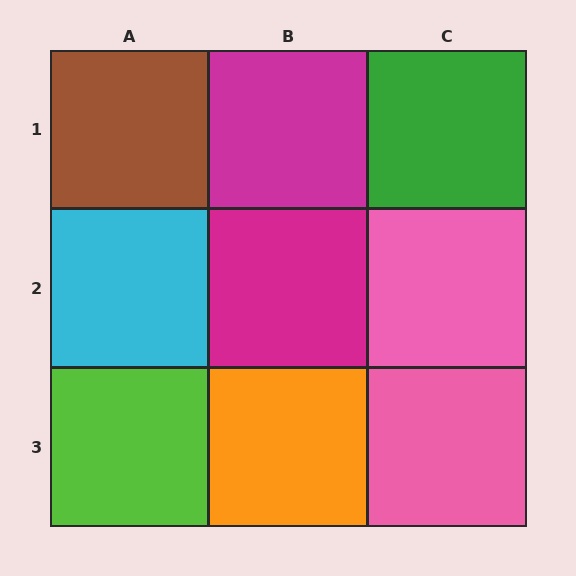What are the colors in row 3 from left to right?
Lime, orange, pink.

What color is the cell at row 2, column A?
Cyan.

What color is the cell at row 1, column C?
Green.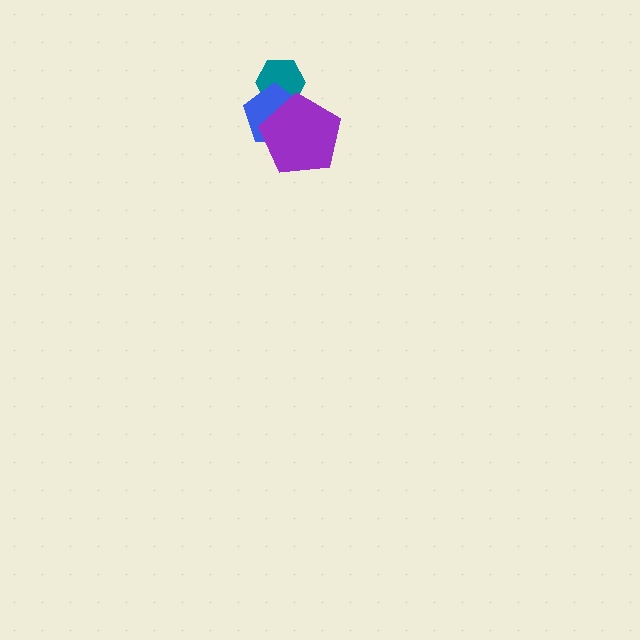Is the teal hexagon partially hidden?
Yes, it is partially covered by another shape.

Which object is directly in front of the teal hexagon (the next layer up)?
The blue pentagon is directly in front of the teal hexagon.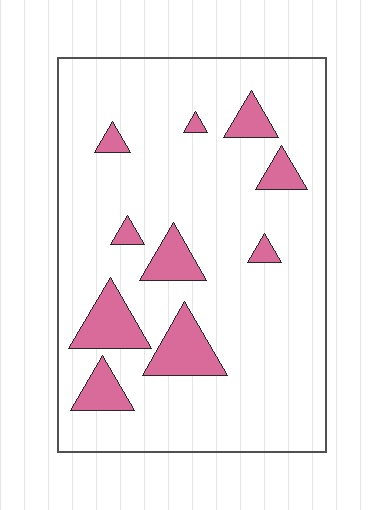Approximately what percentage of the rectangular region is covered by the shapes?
Approximately 15%.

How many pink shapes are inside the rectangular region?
10.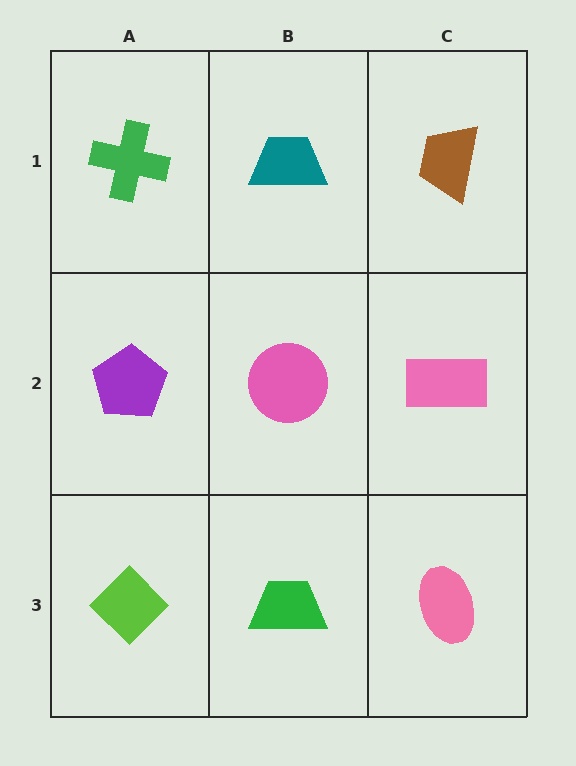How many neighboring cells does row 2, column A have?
3.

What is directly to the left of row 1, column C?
A teal trapezoid.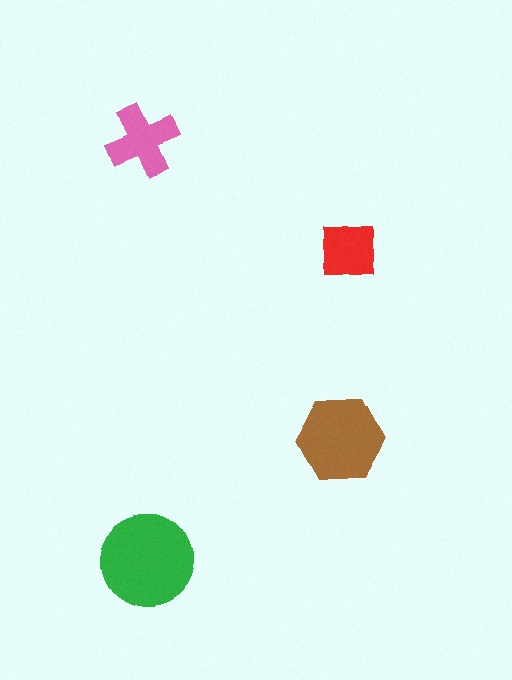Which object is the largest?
The green circle.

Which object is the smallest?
The red square.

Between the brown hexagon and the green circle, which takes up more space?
The green circle.